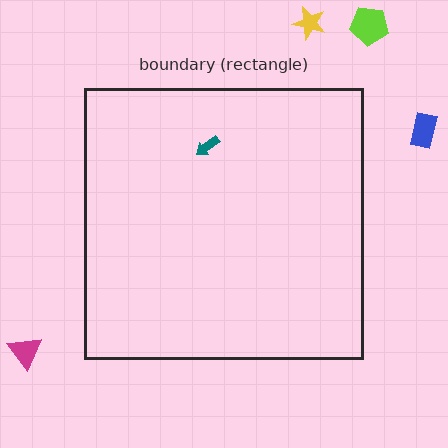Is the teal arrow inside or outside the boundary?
Inside.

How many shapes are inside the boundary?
1 inside, 4 outside.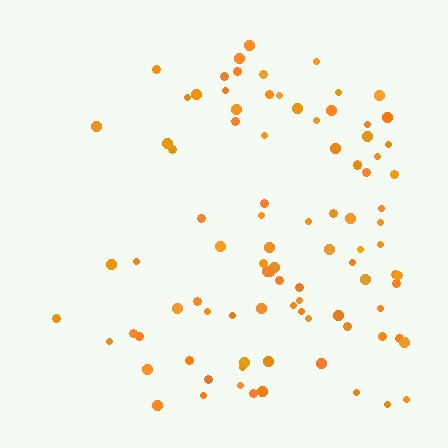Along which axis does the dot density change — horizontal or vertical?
Horizontal.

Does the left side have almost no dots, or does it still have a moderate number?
Still a moderate number, just noticeably fewer than the right.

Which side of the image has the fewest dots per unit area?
The left.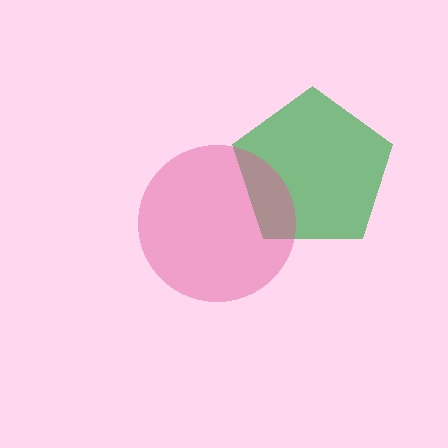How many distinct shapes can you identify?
There are 2 distinct shapes: a green pentagon, a pink circle.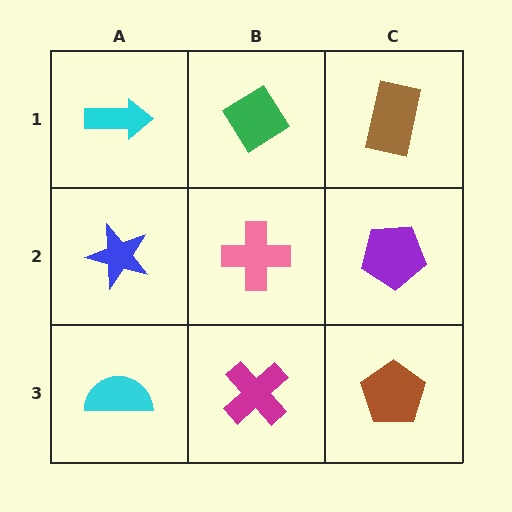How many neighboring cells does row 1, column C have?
2.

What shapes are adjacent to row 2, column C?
A brown rectangle (row 1, column C), a brown pentagon (row 3, column C), a pink cross (row 2, column B).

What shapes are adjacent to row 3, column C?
A purple pentagon (row 2, column C), a magenta cross (row 3, column B).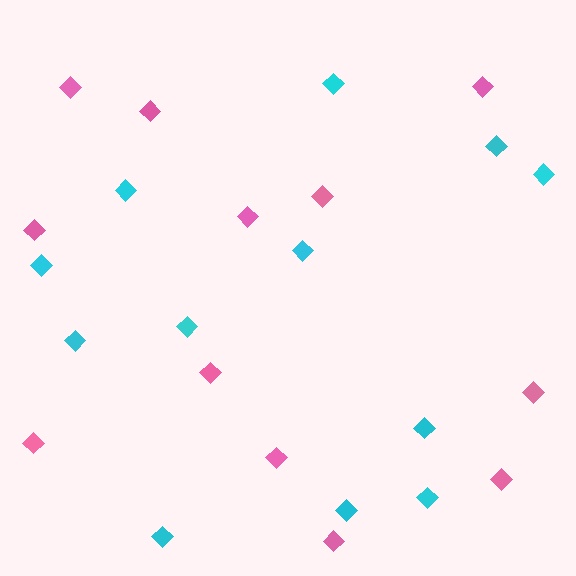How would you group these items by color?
There are 2 groups: one group of pink diamonds (12) and one group of cyan diamonds (12).